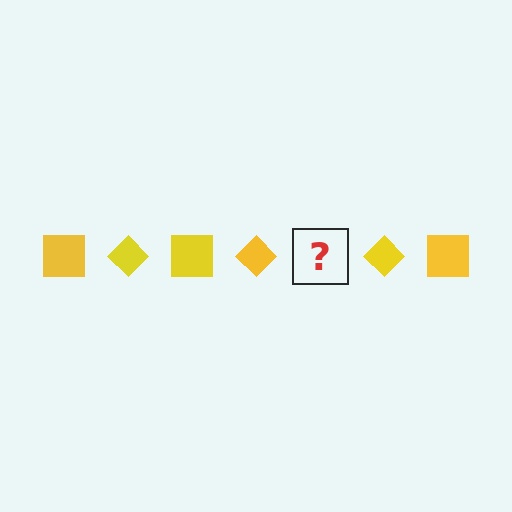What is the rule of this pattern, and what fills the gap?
The rule is that the pattern cycles through square, diamond shapes in yellow. The gap should be filled with a yellow square.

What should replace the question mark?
The question mark should be replaced with a yellow square.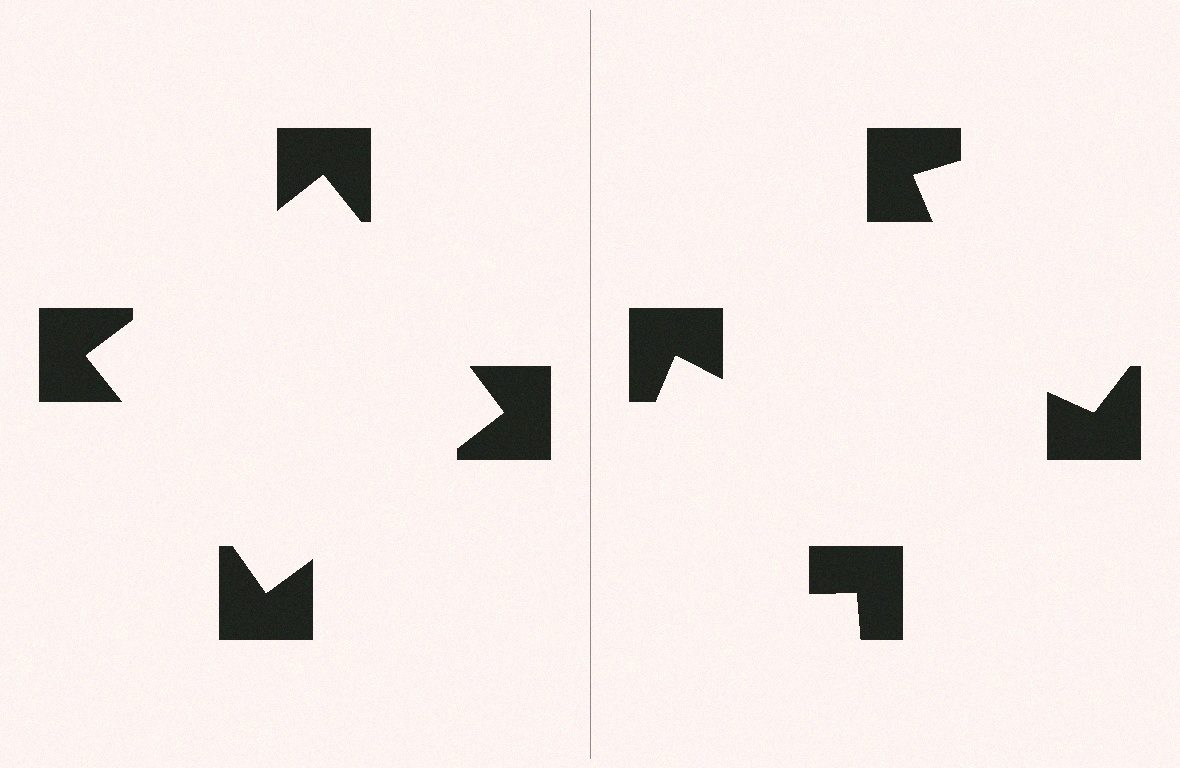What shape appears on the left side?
An illusory square.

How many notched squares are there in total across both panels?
8 — 4 on each side.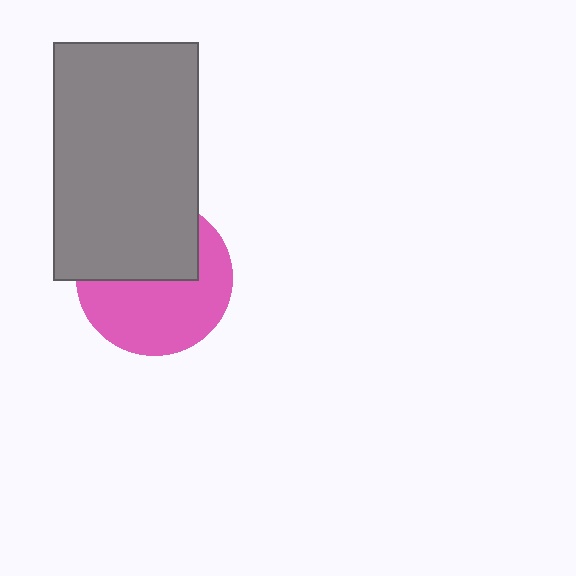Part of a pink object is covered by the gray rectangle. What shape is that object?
It is a circle.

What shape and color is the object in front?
The object in front is a gray rectangle.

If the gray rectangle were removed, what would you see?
You would see the complete pink circle.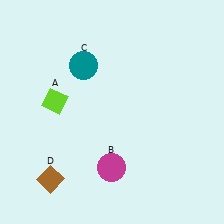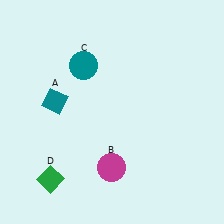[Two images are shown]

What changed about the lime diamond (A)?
In Image 1, A is lime. In Image 2, it changed to teal.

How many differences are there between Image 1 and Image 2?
There are 2 differences between the two images.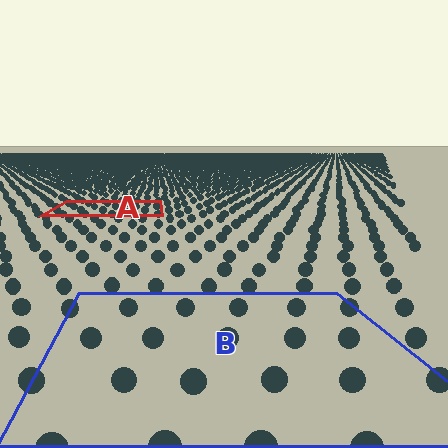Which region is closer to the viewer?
Region B is closer. The texture elements there are larger and more spread out.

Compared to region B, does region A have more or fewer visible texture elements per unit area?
Region A has more texture elements per unit area — they are packed more densely because it is farther away.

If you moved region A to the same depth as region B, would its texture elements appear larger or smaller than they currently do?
They would appear larger. At a closer depth, the same texture elements are projected at a bigger on-screen size.